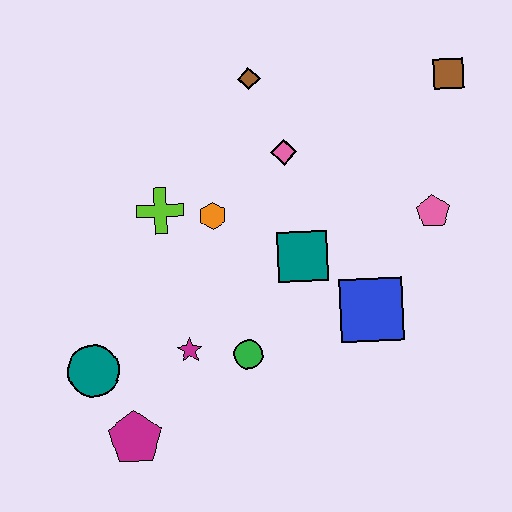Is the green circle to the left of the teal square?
Yes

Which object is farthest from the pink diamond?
The magenta pentagon is farthest from the pink diamond.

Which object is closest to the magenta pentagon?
The teal circle is closest to the magenta pentagon.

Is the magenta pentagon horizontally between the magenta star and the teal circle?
Yes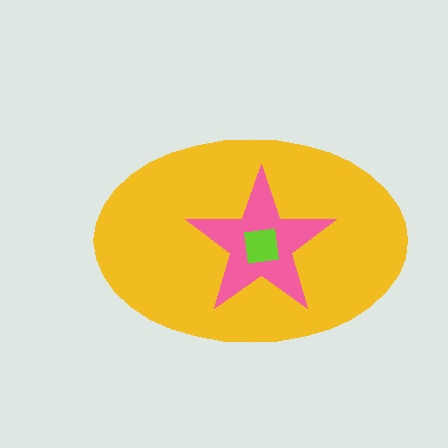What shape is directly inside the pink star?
The lime square.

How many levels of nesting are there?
3.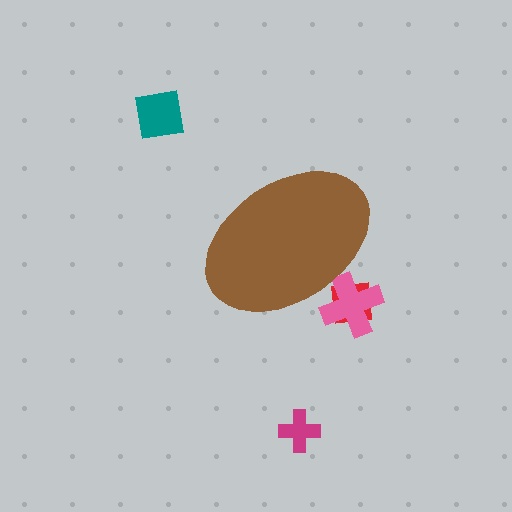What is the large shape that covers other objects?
A brown ellipse.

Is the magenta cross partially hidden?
No, the magenta cross is fully visible.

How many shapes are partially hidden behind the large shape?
2 shapes are partially hidden.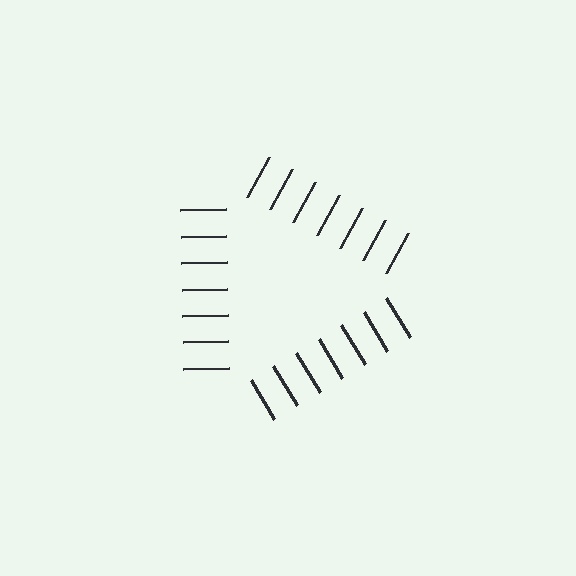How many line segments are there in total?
21 — 7 along each of the 3 edges.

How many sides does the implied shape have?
3 sides — the line-ends trace a triangle.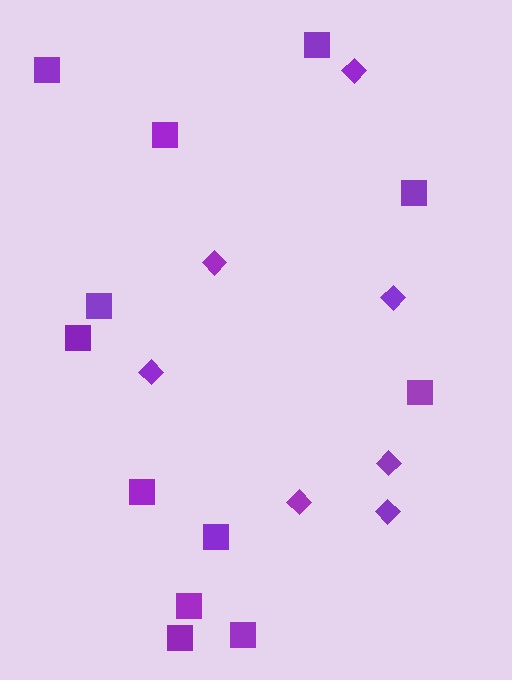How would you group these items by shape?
There are 2 groups: one group of diamonds (7) and one group of squares (12).